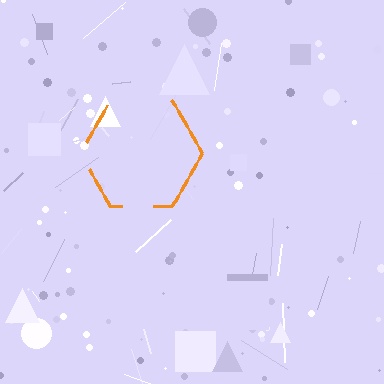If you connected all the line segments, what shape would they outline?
They would outline a hexagon.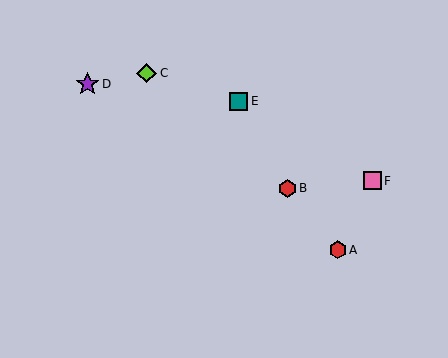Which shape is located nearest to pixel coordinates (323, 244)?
The red hexagon (labeled A) at (338, 250) is nearest to that location.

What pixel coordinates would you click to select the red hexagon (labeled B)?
Click at (288, 188) to select the red hexagon B.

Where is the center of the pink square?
The center of the pink square is at (372, 181).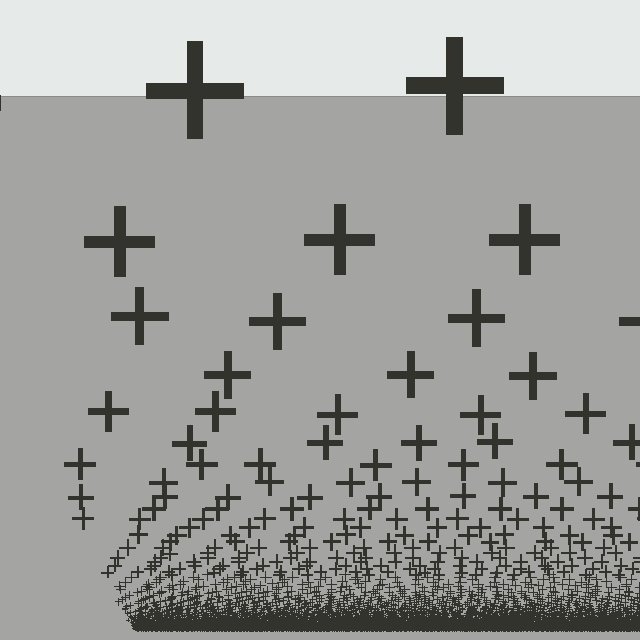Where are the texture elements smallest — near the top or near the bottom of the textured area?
Near the bottom.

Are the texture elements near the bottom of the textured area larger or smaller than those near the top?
Smaller. The gradient is inverted — elements near the bottom are smaller and denser.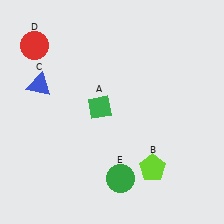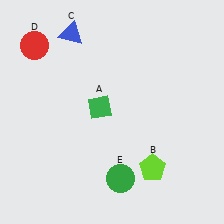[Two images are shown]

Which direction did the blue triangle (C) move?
The blue triangle (C) moved up.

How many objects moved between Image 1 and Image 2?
1 object moved between the two images.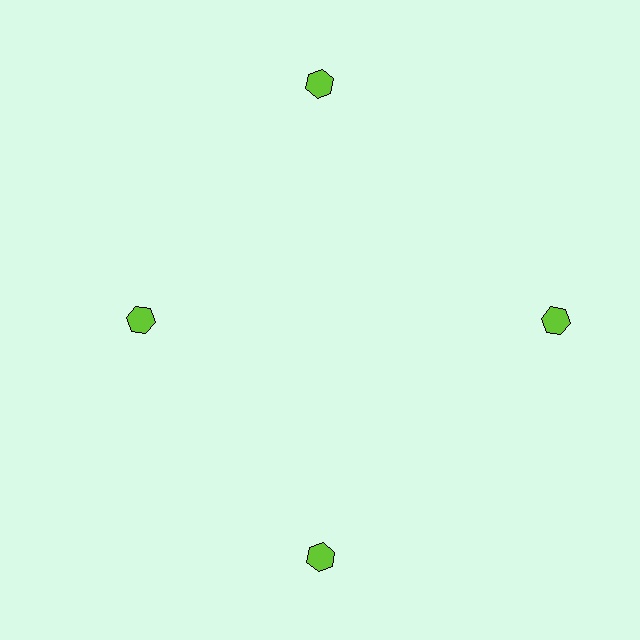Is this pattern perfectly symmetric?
No. The 4 lime hexagons are arranged in a ring, but one element near the 9 o'clock position is pulled inward toward the center, breaking the 4-fold rotational symmetry.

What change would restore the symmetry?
The symmetry would be restored by moving it outward, back onto the ring so that all 4 hexagons sit at equal angles and equal distance from the center.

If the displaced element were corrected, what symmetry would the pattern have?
It would have 4-fold rotational symmetry — the pattern would map onto itself every 90 degrees.